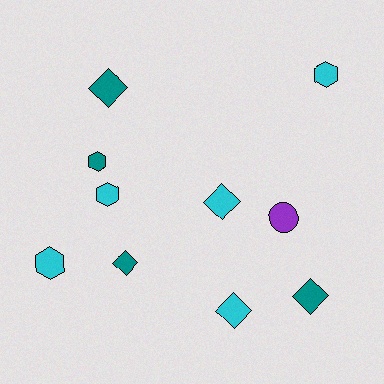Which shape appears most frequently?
Diamond, with 5 objects.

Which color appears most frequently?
Cyan, with 5 objects.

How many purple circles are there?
There is 1 purple circle.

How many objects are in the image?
There are 10 objects.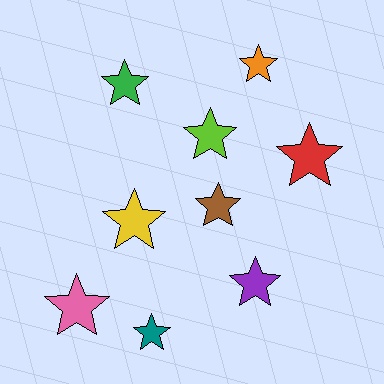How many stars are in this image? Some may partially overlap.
There are 9 stars.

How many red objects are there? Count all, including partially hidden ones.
There is 1 red object.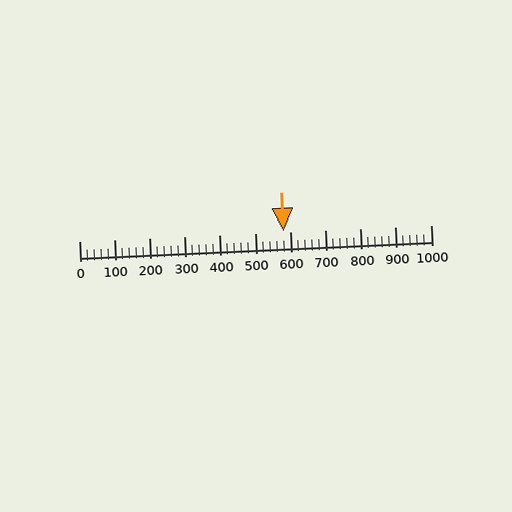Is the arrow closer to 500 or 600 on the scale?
The arrow is closer to 600.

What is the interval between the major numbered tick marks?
The major tick marks are spaced 100 units apart.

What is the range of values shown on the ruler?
The ruler shows values from 0 to 1000.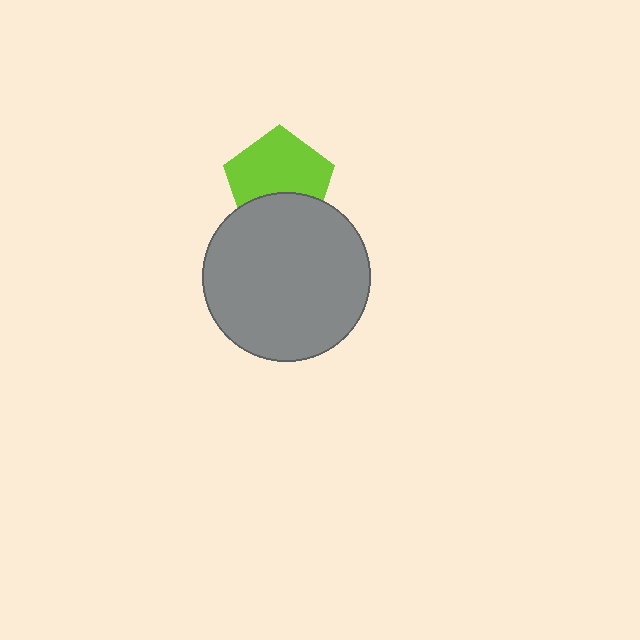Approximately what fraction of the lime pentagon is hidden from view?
Roughly 34% of the lime pentagon is hidden behind the gray circle.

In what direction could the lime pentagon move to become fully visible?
The lime pentagon could move up. That would shift it out from behind the gray circle entirely.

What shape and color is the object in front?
The object in front is a gray circle.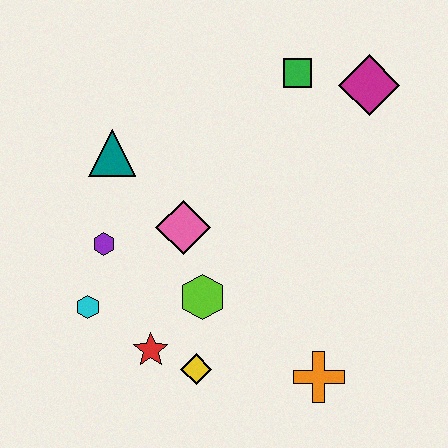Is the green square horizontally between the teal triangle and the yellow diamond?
No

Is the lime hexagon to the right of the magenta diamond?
No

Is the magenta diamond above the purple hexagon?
Yes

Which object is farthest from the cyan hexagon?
The magenta diamond is farthest from the cyan hexagon.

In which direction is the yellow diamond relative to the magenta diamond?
The yellow diamond is below the magenta diamond.